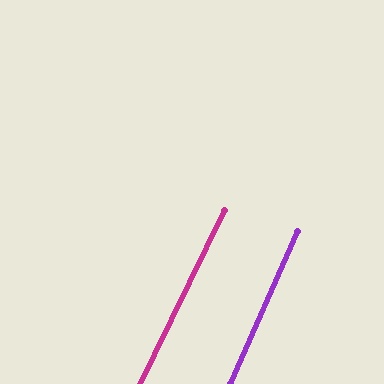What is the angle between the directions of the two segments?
Approximately 2 degrees.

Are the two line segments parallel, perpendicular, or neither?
Parallel — their directions differ by only 1.9°.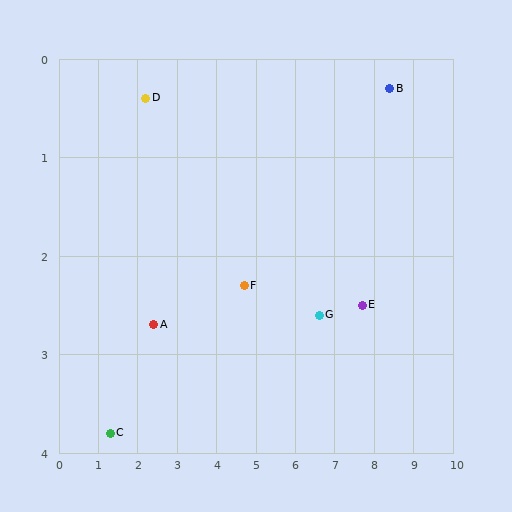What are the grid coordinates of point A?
Point A is at approximately (2.4, 2.7).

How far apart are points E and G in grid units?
Points E and G are about 1.1 grid units apart.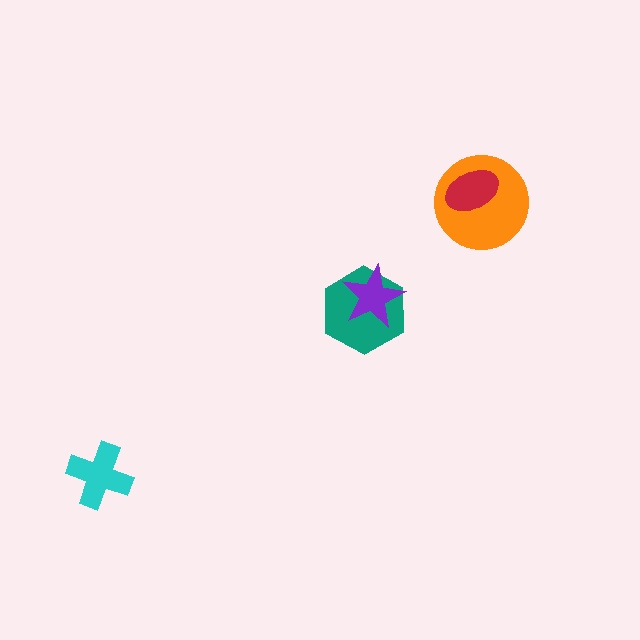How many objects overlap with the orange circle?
1 object overlaps with the orange circle.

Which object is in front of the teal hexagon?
The purple star is in front of the teal hexagon.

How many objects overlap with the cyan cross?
0 objects overlap with the cyan cross.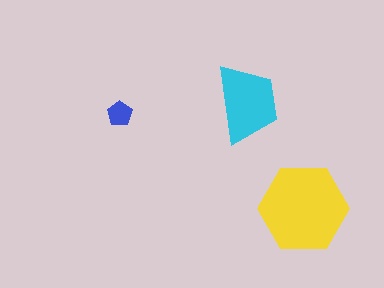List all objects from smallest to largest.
The blue pentagon, the cyan trapezoid, the yellow hexagon.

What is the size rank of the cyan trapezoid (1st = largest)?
2nd.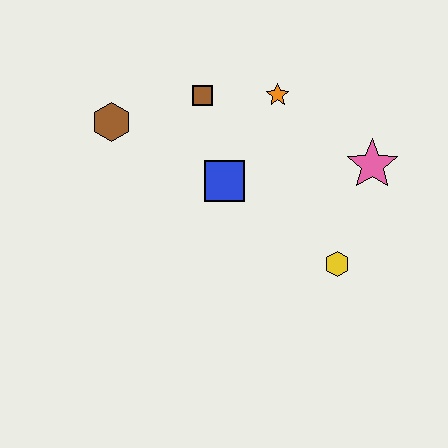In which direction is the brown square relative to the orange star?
The brown square is to the left of the orange star.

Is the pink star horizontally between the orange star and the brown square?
No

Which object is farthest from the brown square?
The yellow hexagon is farthest from the brown square.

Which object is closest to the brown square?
The orange star is closest to the brown square.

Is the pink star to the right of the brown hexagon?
Yes